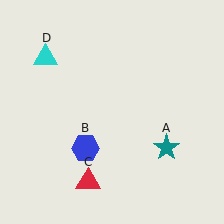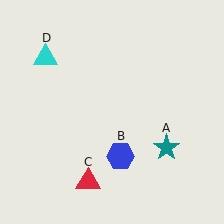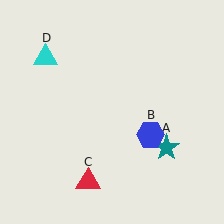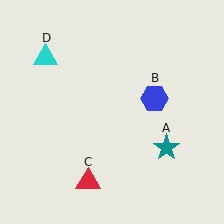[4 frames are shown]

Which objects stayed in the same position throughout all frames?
Teal star (object A) and red triangle (object C) and cyan triangle (object D) remained stationary.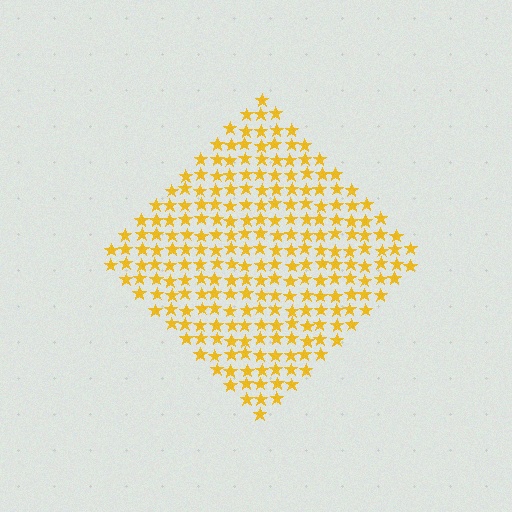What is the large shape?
The large shape is a diamond.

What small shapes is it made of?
It is made of small stars.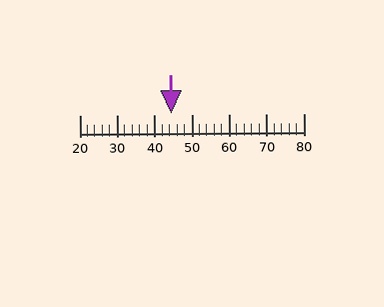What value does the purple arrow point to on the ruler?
The purple arrow points to approximately 44.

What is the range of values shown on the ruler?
The ruler shows values from 20 to 80.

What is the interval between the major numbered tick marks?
The major tick marks are spaced 10 units apart.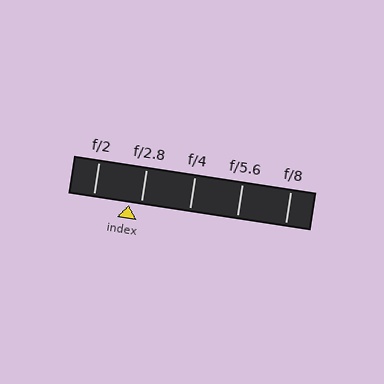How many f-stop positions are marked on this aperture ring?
There are 5 f-stop positions marked.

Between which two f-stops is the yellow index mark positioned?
The index mark is between f/2 and f/2.8.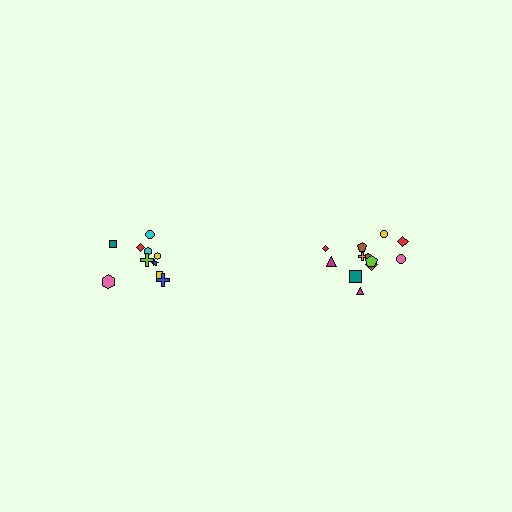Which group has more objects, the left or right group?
The right group.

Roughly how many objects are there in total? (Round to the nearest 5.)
Roughly 20 objects in total.